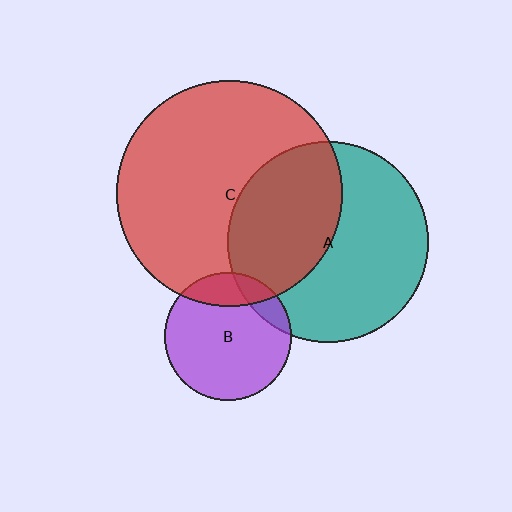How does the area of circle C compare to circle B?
Approximately 3.1 times.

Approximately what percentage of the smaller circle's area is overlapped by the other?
Approximately 40%.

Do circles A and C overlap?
Yes.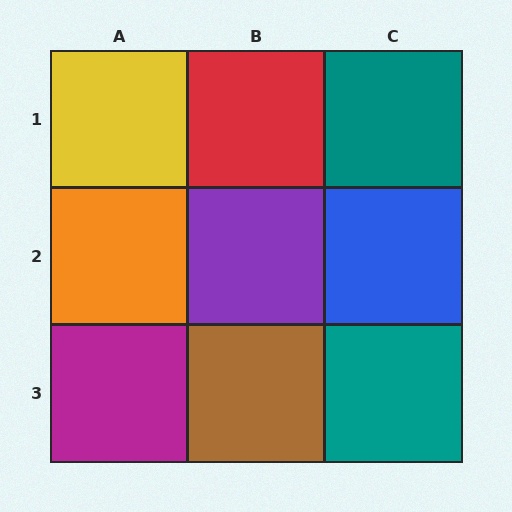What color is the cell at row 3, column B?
Brown.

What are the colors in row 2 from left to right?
Orange, purple, blue.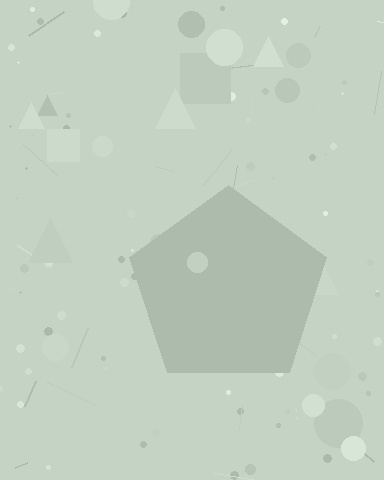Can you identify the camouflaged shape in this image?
The camouflaged shape is a pentagon.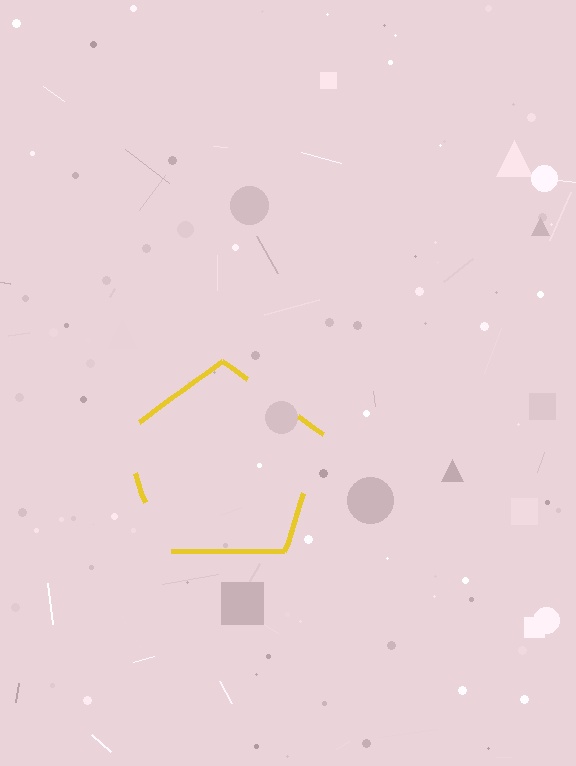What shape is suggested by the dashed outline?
The dashed outline suggests a pentagon.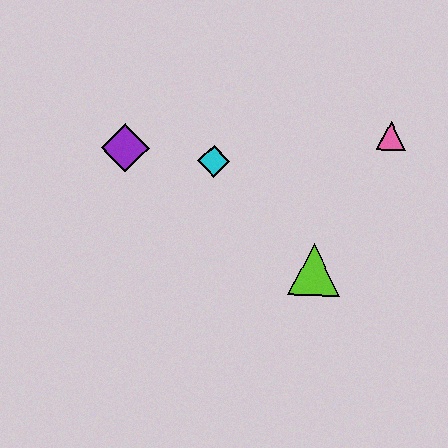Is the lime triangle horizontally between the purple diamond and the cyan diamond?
No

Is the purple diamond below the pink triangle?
Yes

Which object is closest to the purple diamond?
The cyan diamond is closest to the purple diamond.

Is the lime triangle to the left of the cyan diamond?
No